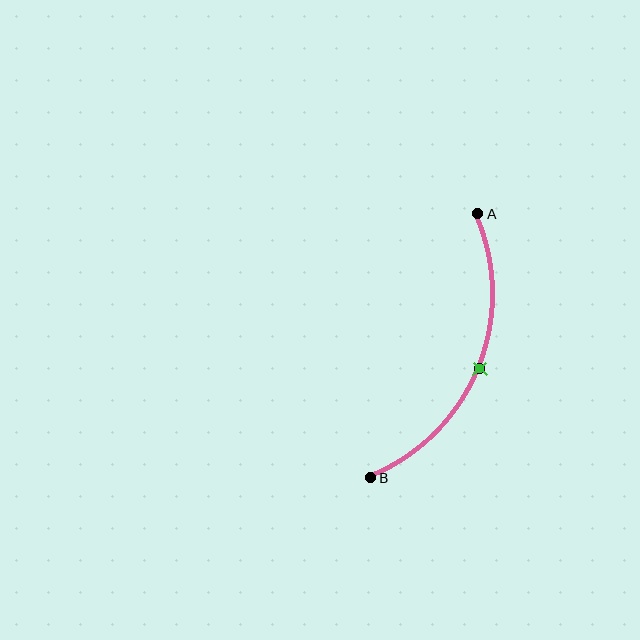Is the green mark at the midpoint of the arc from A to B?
Yes. The green mark lies on the arc at equal arc-length from both A and B — it is the arc midpoint.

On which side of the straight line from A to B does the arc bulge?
The arc bulges to the right of the straight line connecting A and B.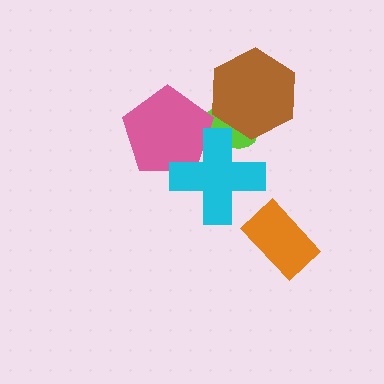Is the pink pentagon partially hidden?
Yes, it is partially covered by another shape.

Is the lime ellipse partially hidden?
Yes, it is partially covered by another shape.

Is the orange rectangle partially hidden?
No, no other shape covers it.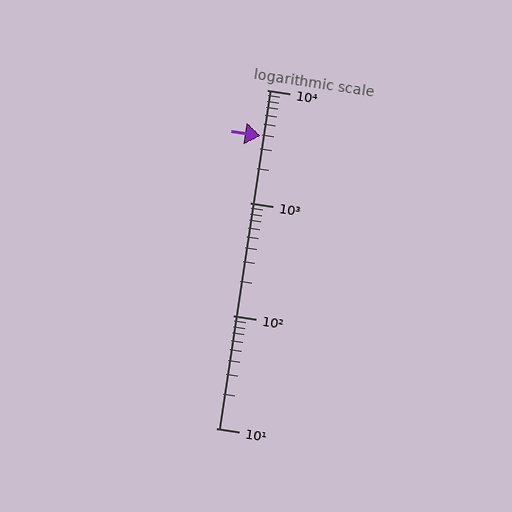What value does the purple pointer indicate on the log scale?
The pointer indicates approximately 3900.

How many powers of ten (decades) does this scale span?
The scale spans 3 decades, from 10 to 10000.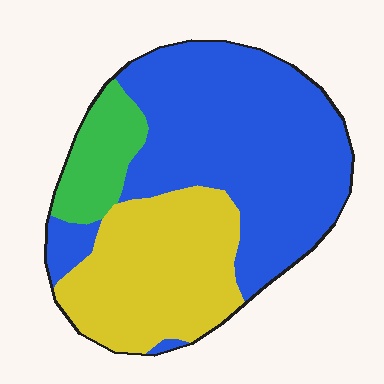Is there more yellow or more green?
Yellow.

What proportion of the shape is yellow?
Yellow takes up about one third (1/3) of the shape.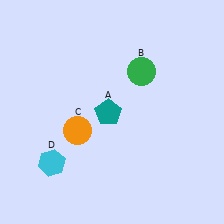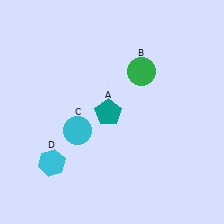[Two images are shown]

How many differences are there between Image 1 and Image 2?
There is 1 difference between the two images.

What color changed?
The circle (C) changed from orange in Image 1 to cyan in Image 2.